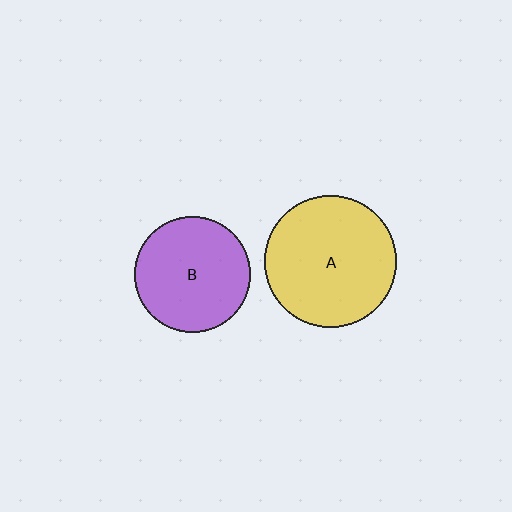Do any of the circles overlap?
No, none of the circles overlap.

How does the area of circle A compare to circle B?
Approximately 1.3 times.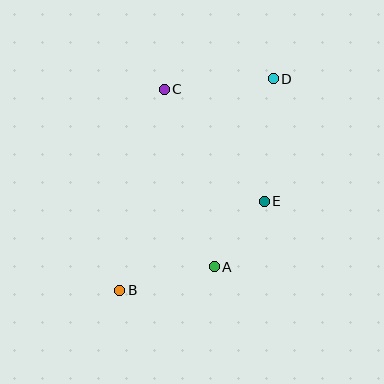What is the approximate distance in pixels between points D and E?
The distance between D and E is approximately 123 pixels.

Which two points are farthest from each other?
Points B and D are farthest from each other.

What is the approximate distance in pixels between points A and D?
The distance between A and D is approximately 197 pixels.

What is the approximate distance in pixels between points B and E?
The distance between B and E is approximately 170 pixels.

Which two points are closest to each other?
Points A and E are closest to each other.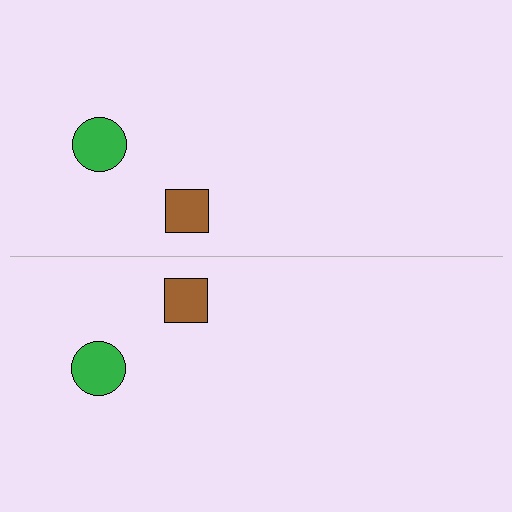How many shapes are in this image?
There are 4 shapes in this image.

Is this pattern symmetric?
Yes, this pattern has bilateral (reflection) symmetry.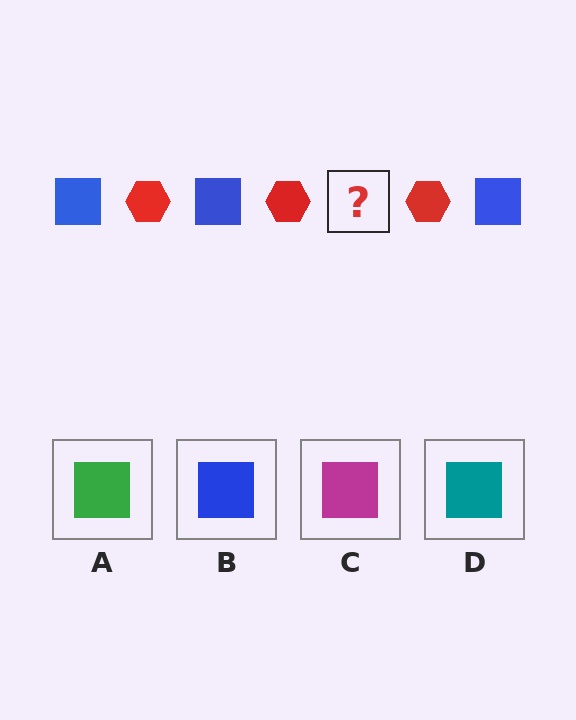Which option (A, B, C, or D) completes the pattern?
B.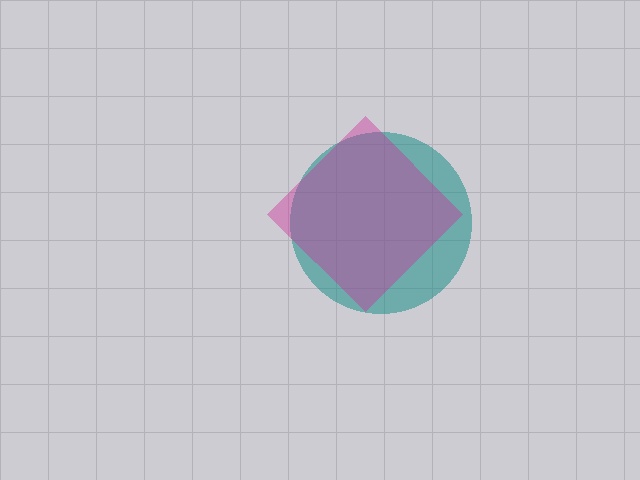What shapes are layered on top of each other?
The layered shapes are: a teal circle, a magenta diamond.